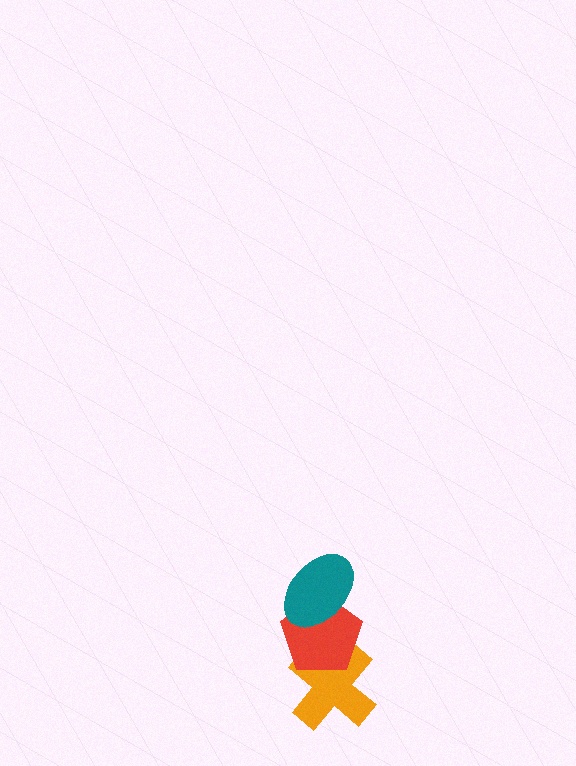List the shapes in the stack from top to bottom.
From top to bottom: the teal ellipse, the red pentagon, the orange cross.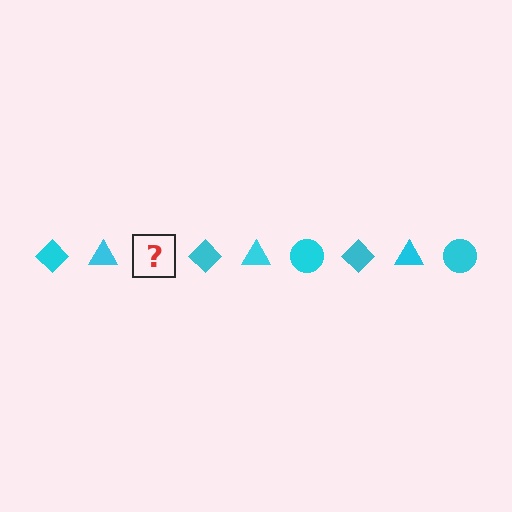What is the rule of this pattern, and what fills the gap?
The rule is that the pattern cycles through diamond, triangle, circle shapes in cyan. The gap should be filled with a cyan circle.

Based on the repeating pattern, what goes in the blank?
The blank should be a cyan circle.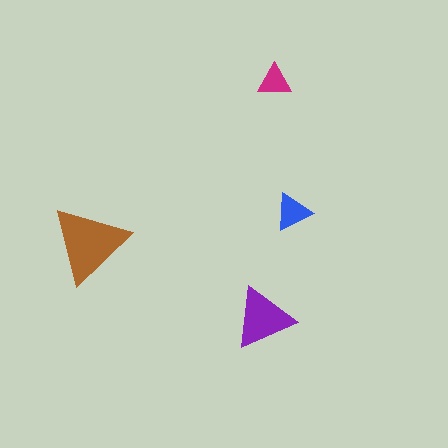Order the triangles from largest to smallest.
the brown one, the purple one, the blue one, the magenta one.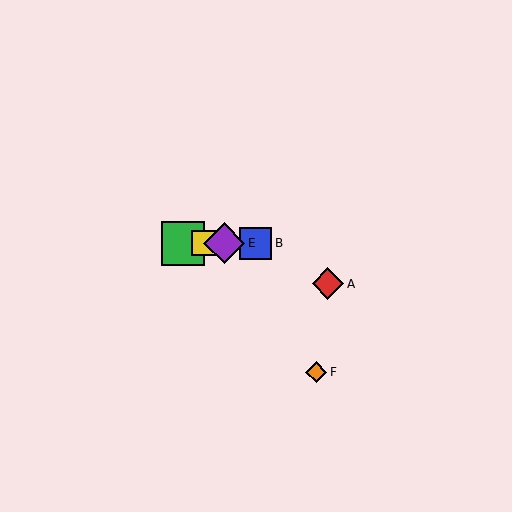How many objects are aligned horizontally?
4 objects (B, C, D, E) are aligned horizontally.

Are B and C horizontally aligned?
Yes, both are at y≈243.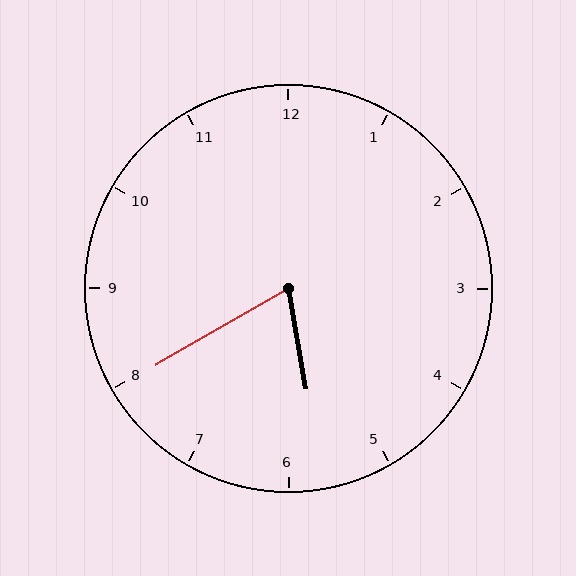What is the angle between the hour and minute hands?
Approximately 70 degrees.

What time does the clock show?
5:40.